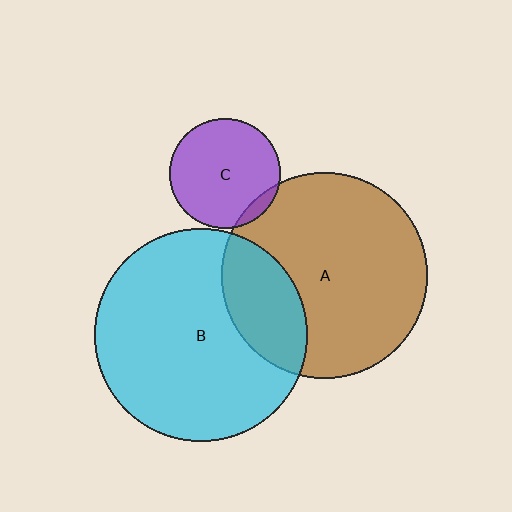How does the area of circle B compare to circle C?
Approximately 3.7 times.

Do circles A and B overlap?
Yes.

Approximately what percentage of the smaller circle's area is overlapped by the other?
Approximately 25%.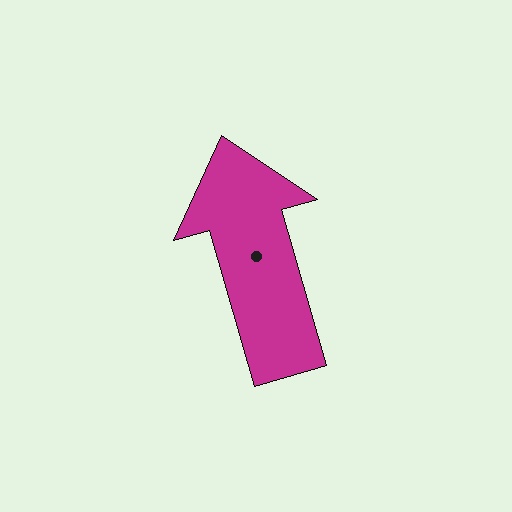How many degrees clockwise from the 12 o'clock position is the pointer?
Approximately 344 degrees.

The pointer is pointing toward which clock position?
Roughly 11 o'clock.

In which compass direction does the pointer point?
North.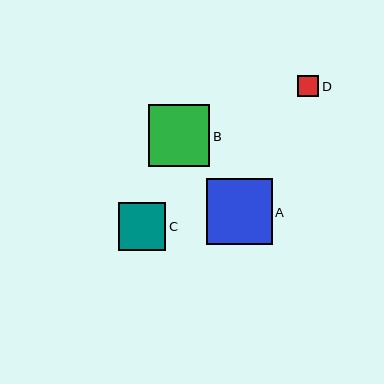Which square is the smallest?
Square D is the smallest with a size of approximately 21 pixels.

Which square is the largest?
Square A is the largest with a size of approximately 66 pixels.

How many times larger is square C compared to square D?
Square C is approximately 2.2 times the size of square D.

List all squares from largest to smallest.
From largest to smallest: A, B, C, D.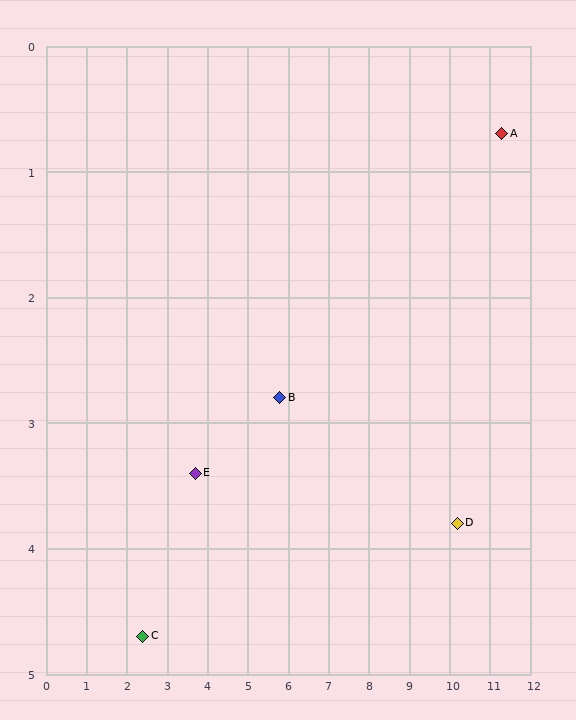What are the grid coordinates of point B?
Point B is at approximately (5.8, 2.8).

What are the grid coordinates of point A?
Point A is at approximately (11.3, 0.7).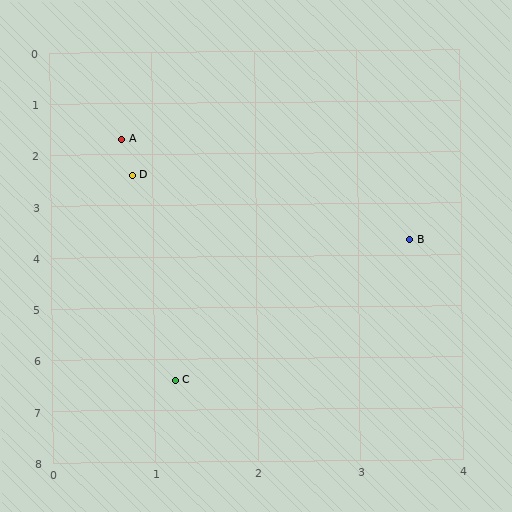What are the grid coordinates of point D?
Point D is at approximately (0.8, 2.4).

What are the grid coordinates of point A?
Point A is at approximately (0.7, 1.7).